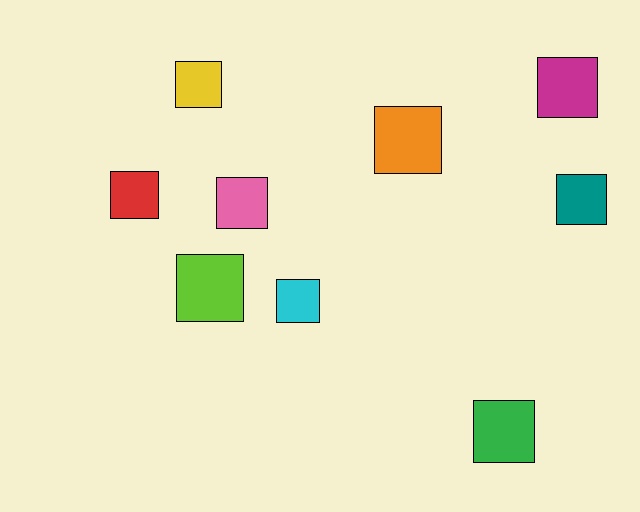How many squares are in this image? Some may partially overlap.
There are 9 squares.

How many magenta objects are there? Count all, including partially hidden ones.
There is 1 magenta object.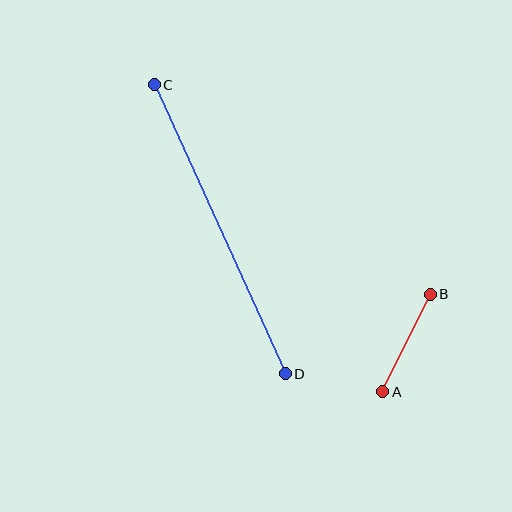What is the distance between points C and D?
The distance is approximately 317 pixels.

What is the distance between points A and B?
The distance is approximately 109 pixels.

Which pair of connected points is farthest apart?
Points C and D are farthest apart.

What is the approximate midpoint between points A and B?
The midpoint is at approximately (406, 343) pixels.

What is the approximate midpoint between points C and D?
The midpoint is at approximately (220, 229) pixels.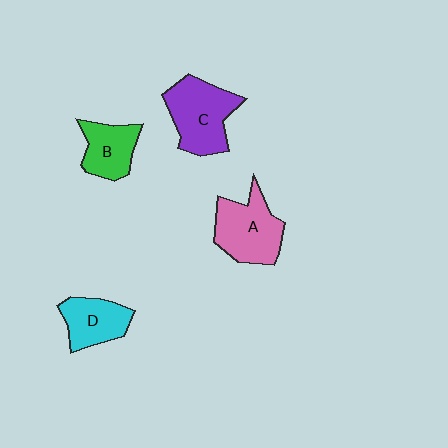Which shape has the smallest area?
Shape B (green).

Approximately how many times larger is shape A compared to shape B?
Approximately 1.4 times.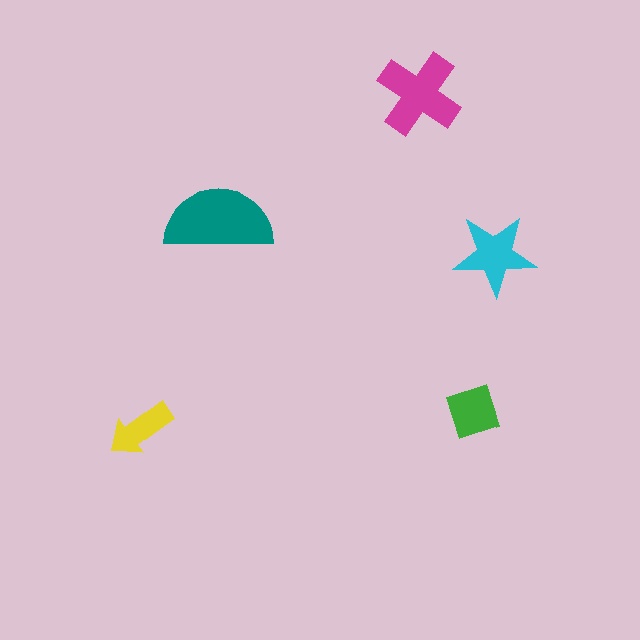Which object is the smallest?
The yellow arrow.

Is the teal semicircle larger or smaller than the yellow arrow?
Larger.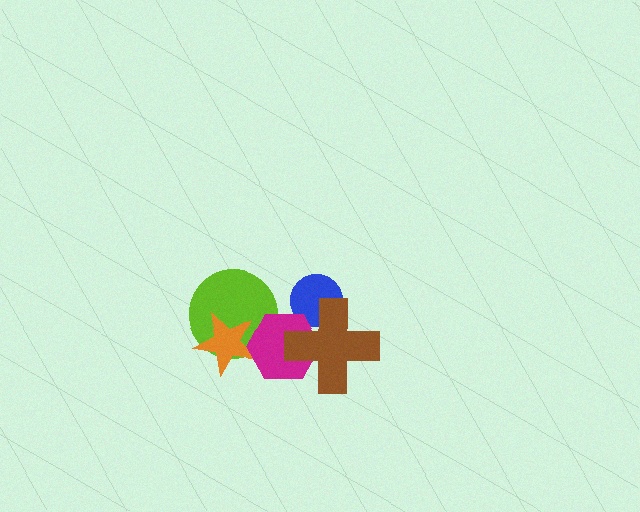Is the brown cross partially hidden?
No, no other shape covers it.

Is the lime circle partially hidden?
Yes, it is partially covered by another shape.